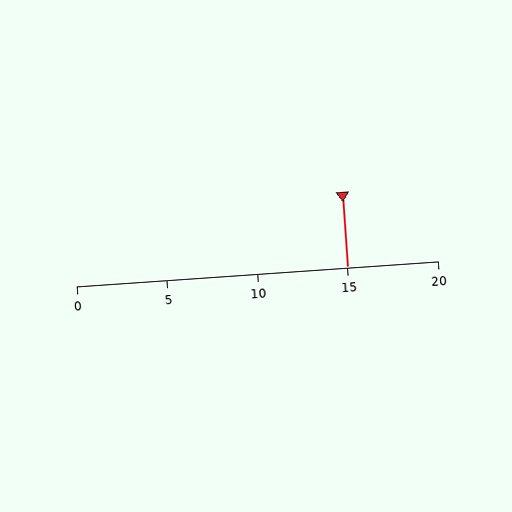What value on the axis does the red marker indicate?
The marker indicates approximately 15.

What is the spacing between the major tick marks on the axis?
The major ticks are spaced 5 apart.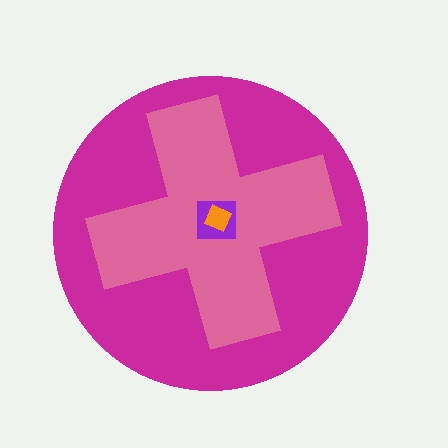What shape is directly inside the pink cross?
The purple square.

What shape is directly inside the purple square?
The orange diamond.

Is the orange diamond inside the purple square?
Yes.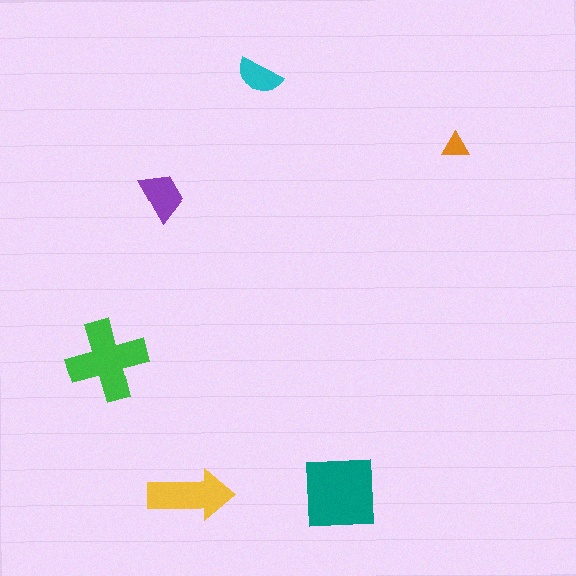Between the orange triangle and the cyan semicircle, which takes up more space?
The cyan semicircle.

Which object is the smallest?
The orange triangle.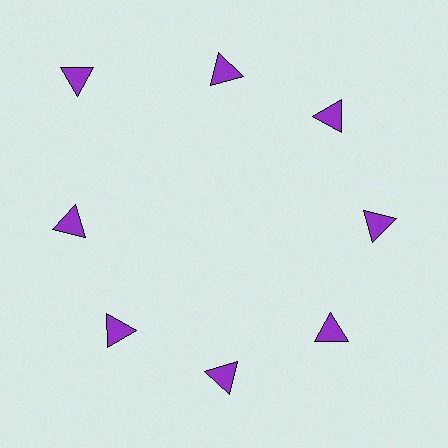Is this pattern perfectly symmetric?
No. The 8 purple triangles are arranged in a ring, but one element near the 10 o'clock position is pushed outward from the center, breaking the 8-fold rotational symmetry.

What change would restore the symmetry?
The symmetry would be restored by moving it inward, back onto the ring so that all 8 triangles sit at equal angles and equal distance from the center.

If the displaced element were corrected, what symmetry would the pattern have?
It would have 8-fold rotational symmetry — the pattern would map onto itself every 45 degrees.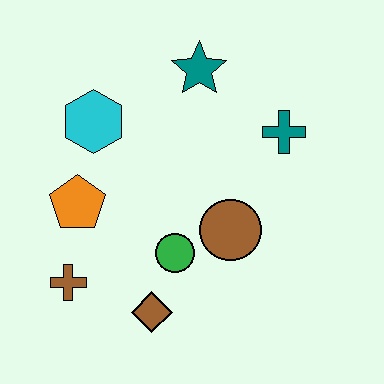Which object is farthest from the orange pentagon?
The teal cross is farthest from the orange pentagon.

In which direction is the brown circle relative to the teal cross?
The brown circle is below the teal cross.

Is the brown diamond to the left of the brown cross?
No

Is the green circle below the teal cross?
Yes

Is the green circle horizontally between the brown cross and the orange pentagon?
No